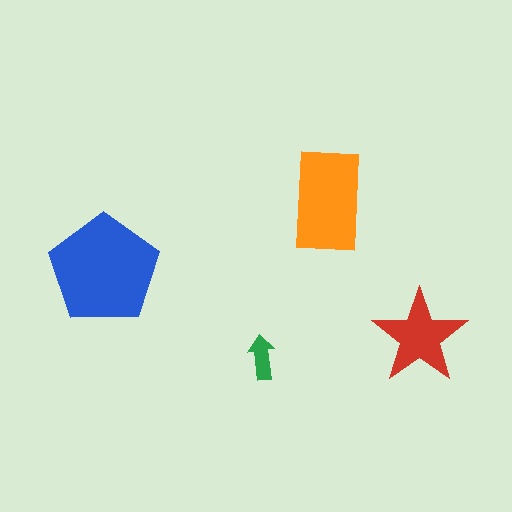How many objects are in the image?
There are 4 objects in the image.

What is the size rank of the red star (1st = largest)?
3rd.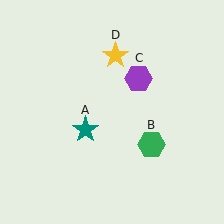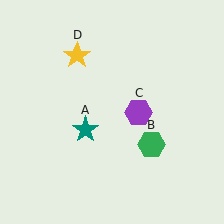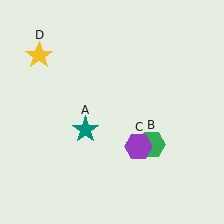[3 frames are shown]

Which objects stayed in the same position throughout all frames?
Teal star (object A) and green hexagon (object B) remained stationary.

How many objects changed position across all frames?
2 objects changed position: purple hexagon (object C), yellow star (object D).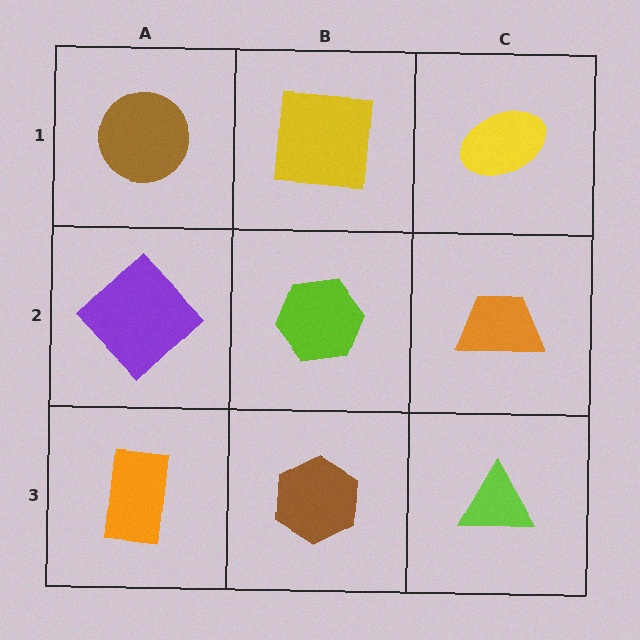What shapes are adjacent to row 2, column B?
A yellow square (row 1, column B), a brown hexagon (row 3, column B), a purple diamond (row 2, column A), an orange trapezoid (row 2, column C).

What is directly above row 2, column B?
A yellow square.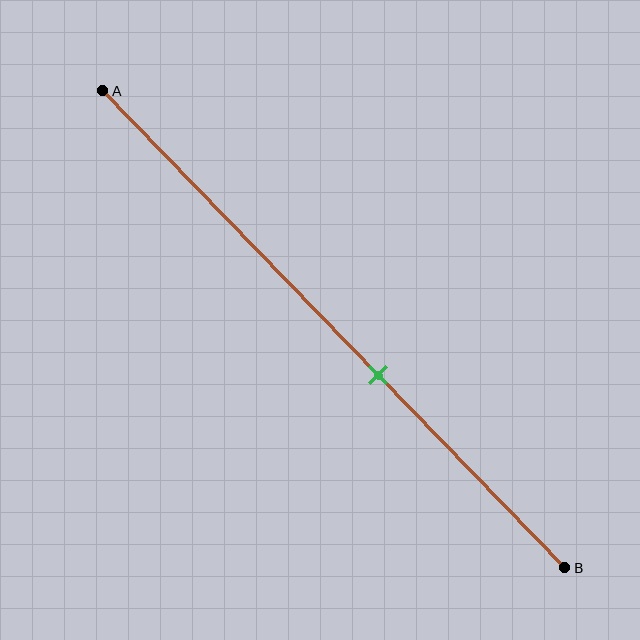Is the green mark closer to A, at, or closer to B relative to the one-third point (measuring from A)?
The green mark is closer to point B than the one-third point of segment AB.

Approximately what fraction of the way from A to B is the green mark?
The green mark is approximately 60% of the way from A to B.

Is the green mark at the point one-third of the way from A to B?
No, the mark is at about 60% from A, not at the 33% one-third point.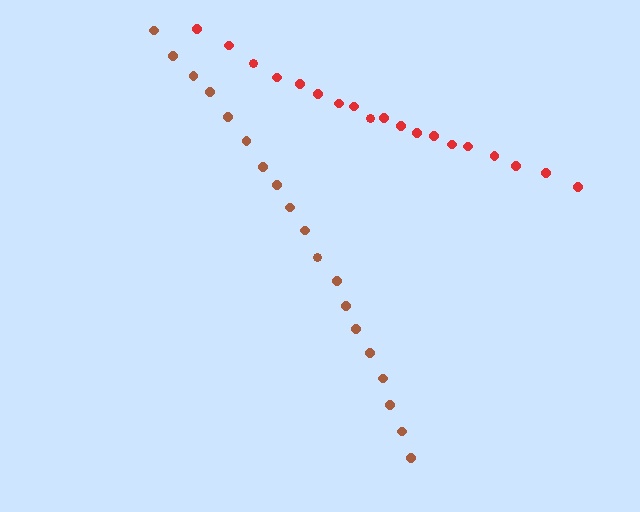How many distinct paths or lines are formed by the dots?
There are 2 distinct paths.